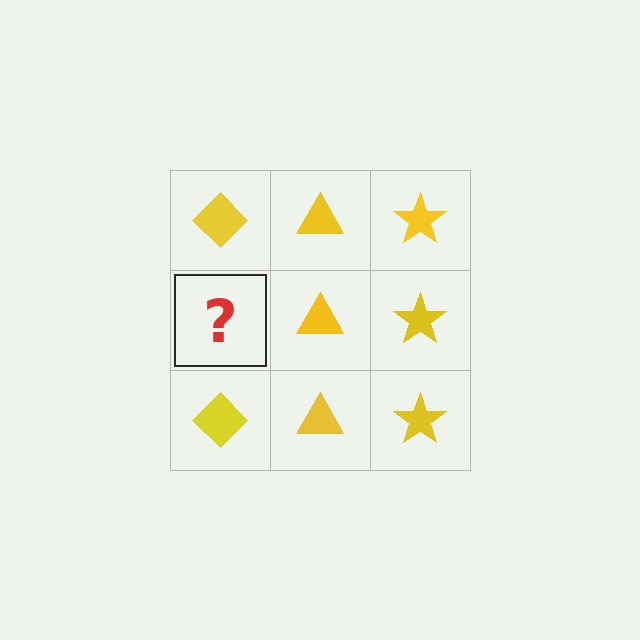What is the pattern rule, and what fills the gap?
The rule is that each column has a consistent shape. The gap should be filled with a yellow diamond.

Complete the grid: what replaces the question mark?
The question mark should be replaced with a yellow diamond.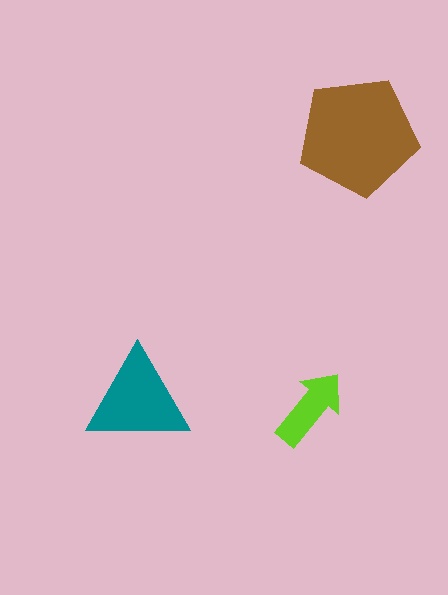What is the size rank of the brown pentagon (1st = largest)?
1st.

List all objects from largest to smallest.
The brown pentagon, the teal triangle, the lime arrow.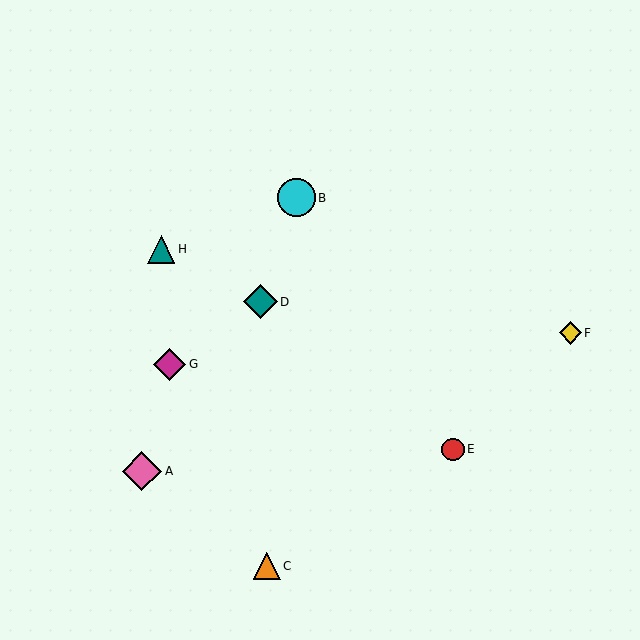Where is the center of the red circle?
The center of the red circle is at (453, 449).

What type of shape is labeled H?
Shape H is a teal triangle.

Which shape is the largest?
The pink diamond (labeled A) is the largest.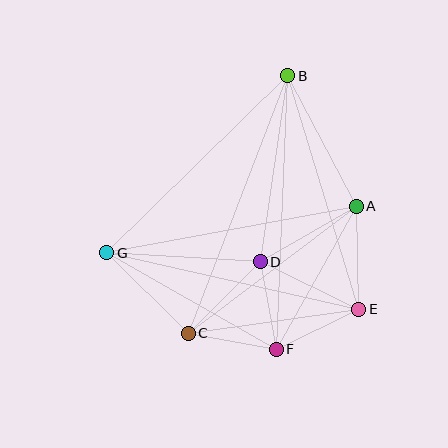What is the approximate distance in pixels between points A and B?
The distance between A and B is approximately 147 pixels.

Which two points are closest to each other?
Points D and F are closest to each other.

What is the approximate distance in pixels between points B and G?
The distance between B and G is approximately 253 pixels.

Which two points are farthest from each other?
Points B and C are farthest from each other.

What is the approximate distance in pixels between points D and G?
The distance between D and G is approximately 154 pixels.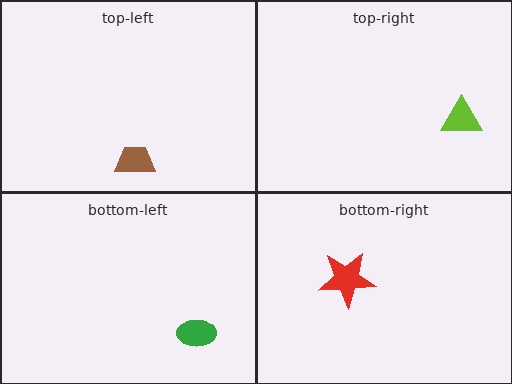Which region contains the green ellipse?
The bottom-left region.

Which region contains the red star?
The bottom-right region.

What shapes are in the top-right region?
The lime triangle.